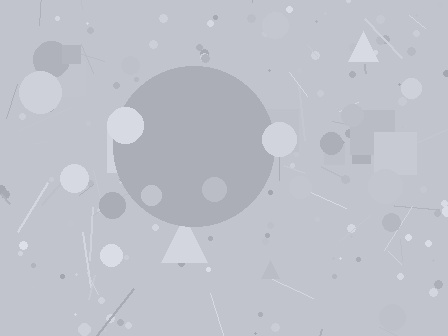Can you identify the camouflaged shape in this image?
The camouflaged shape is a circle.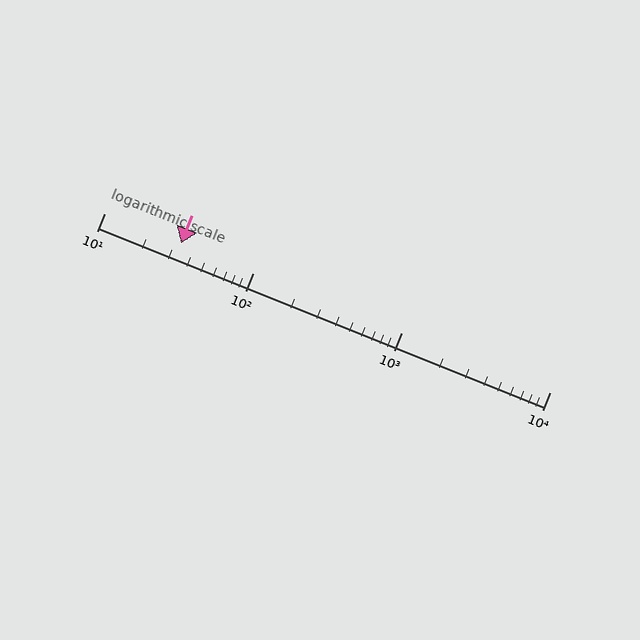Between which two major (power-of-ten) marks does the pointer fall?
The pointer is between 10 and 100.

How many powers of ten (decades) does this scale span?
The scale spans 3 decades, from 10 to 10000.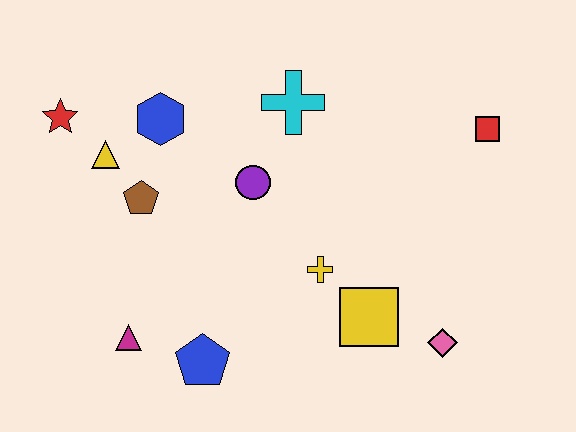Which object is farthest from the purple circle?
The pink diamond is farthest from the purple circle.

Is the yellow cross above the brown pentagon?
No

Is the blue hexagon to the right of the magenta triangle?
Yes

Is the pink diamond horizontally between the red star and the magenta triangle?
No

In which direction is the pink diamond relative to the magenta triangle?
The pink diamond is to the right of the magenta triangle.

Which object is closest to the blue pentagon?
The magenta triangle is closest to the blue pentagon.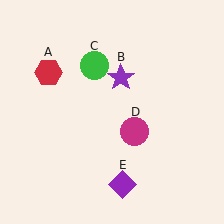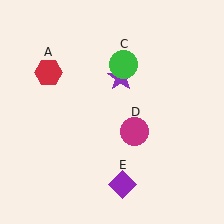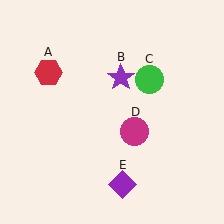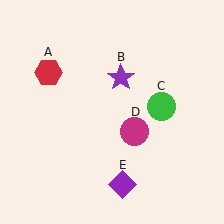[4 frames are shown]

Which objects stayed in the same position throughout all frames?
Red hexagon (object A) and purple star (object B) and magenta circle (object D) and purple diamond (object E) remained stationary.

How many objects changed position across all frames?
1 object changed position: green circle (object C).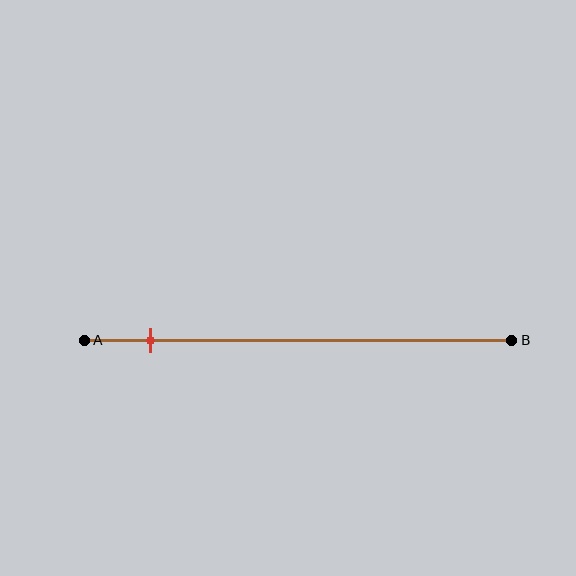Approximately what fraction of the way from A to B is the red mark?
The red mark is approximately 15% of the way from A to B.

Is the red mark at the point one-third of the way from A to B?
No, the mark is at about 15% from A, not at the 33% one-third point.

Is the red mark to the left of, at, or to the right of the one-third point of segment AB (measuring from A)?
The red mark is to the left of the one-third point of segment AB.